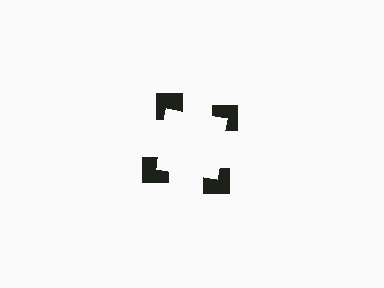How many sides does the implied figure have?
4 sides.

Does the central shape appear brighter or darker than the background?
It typically appears slightly brighter than the background, even though no actual brightness change is drawn.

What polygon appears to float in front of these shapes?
An illusory square — its edges are inferred from the aligned wedge cuts in the notched squares, not physically drawn.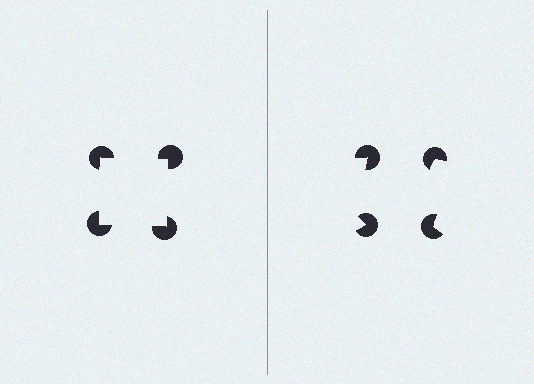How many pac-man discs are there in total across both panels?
8 — 4 on each side.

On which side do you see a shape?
An illusory square appears on the left side. On the right side the wedge cuts are rotated, so no coherent shape forms.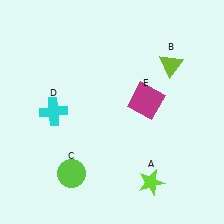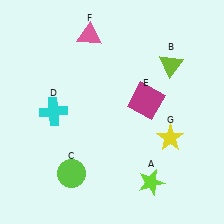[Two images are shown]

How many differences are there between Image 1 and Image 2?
There are 2 differences between the two images.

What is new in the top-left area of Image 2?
A pink triangle (F) was added in the top-left area of Image 2.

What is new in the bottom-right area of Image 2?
A yellow star (G) was added in the bottom-right area of Image 2.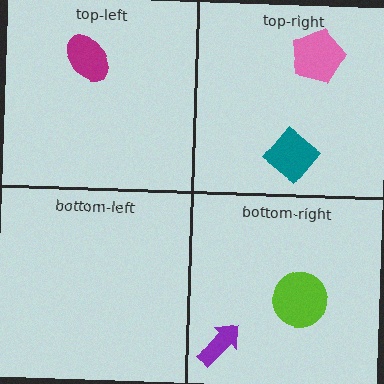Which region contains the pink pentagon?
The top-right region.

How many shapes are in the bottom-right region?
2.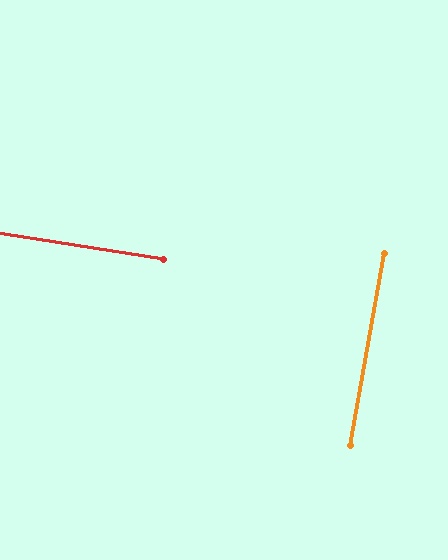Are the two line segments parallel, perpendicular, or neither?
Perpendicular — they meet at approximately 89°.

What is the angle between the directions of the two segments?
Approximately 89 degrees.